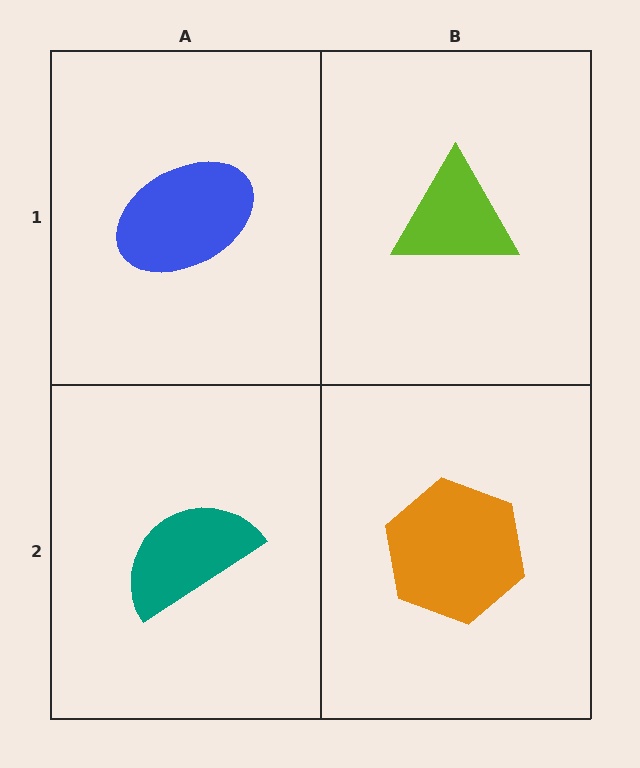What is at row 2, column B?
An orange hexagon.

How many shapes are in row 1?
2 shapes.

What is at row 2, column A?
A teal semicircle.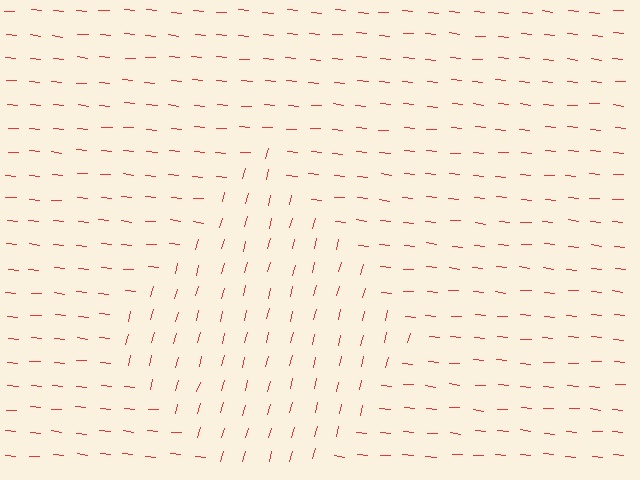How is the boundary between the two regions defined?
The boundary is defined purely by a change in line orientation (approximately 80 degrees difference). All lines are the same color and thickness.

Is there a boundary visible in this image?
Yes, there is a texture boundary formed by a change in line orientation.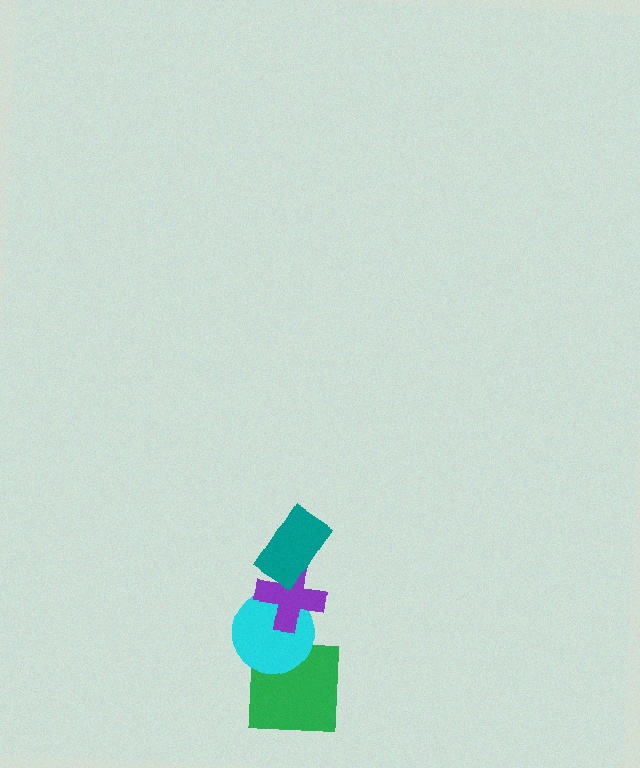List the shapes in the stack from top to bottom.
From top to bottom: the teal rectangle, the purple cross, the cyan circle, the green square.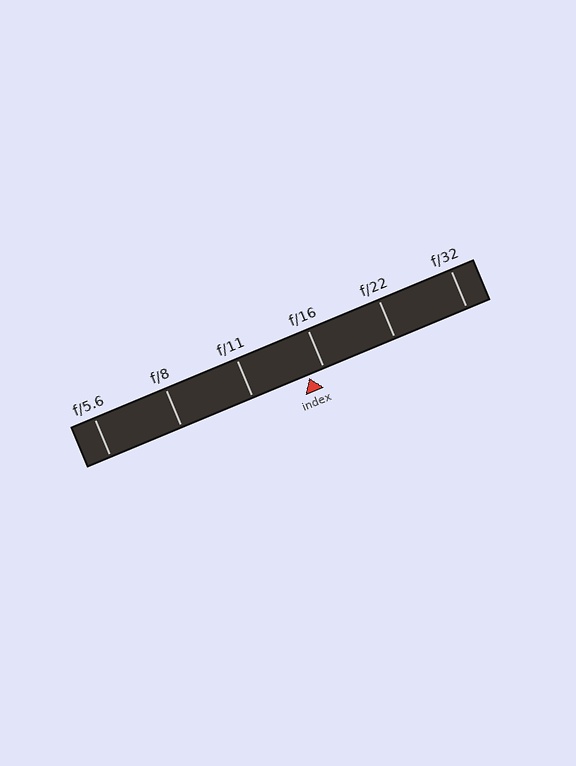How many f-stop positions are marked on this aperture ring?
There are 6 f-stop positions marked.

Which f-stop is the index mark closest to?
The index mark is closest to f/16.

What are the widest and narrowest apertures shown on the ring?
The widest aperture shown is f/5.6 and the narrowest is f/32.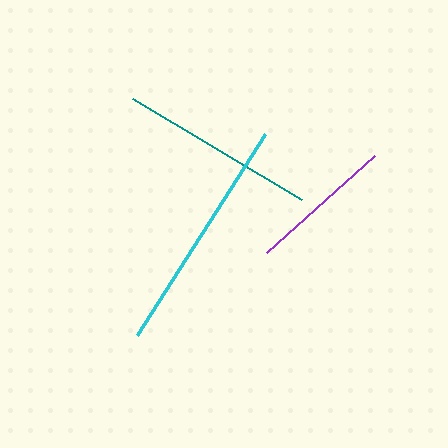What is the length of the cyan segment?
The cyan segment is approximately 238 pixels long.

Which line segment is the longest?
The cyan line is the longest at approximately 238 pixels.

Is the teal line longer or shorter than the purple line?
The teal line is longer than the purple line.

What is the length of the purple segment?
The purple segment is approximately 145 pixels long.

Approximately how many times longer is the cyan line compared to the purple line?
The cyan line is approximately 1.6 times the length of the purple line.